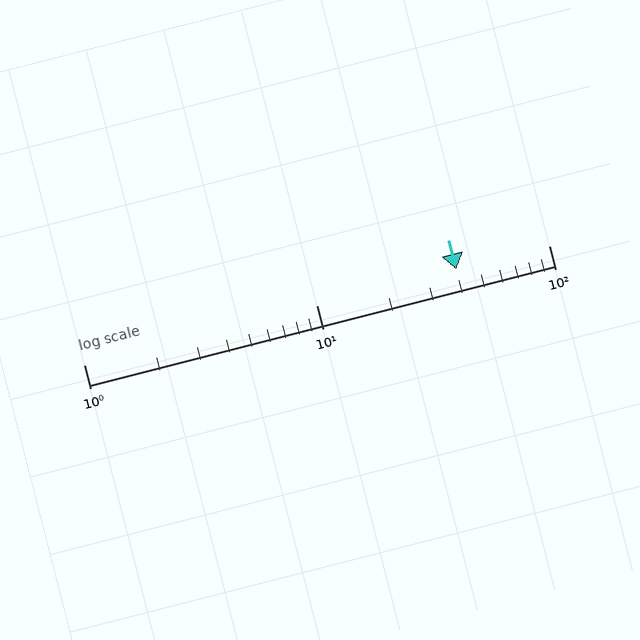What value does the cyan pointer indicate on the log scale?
The pointer indicates approximately 40.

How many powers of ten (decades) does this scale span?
The scale spans 2 decades, from 1 to 100.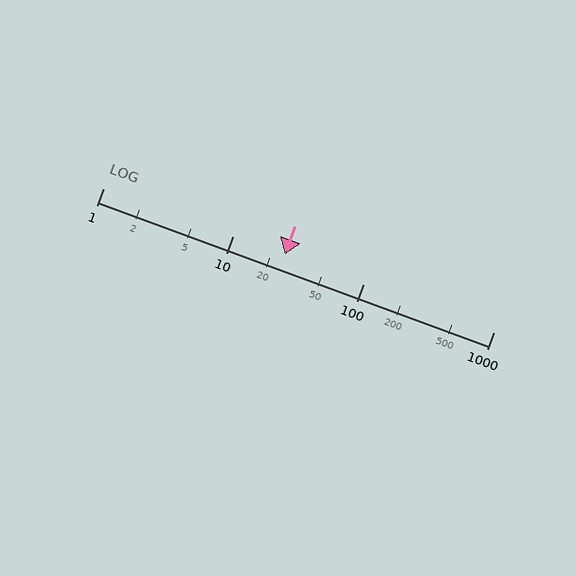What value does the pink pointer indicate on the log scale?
The pointer indicates approximately 25.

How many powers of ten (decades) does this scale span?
The scale spans 3 decades, from 1 to 1000.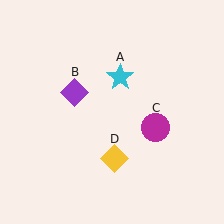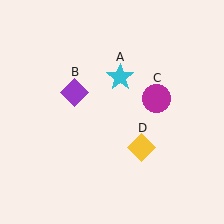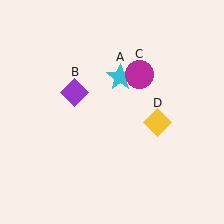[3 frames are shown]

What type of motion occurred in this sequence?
The magenta circle (object C), yellow diamond (object D) rotated counterclockwise around the center of the scene.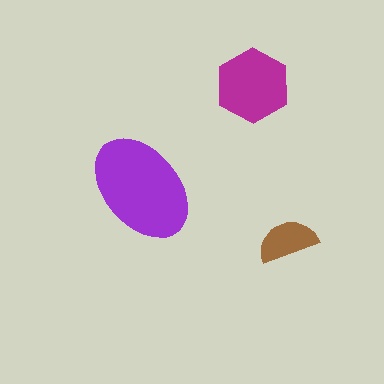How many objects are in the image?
There are 3 objects in the image.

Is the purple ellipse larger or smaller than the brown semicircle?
Larger.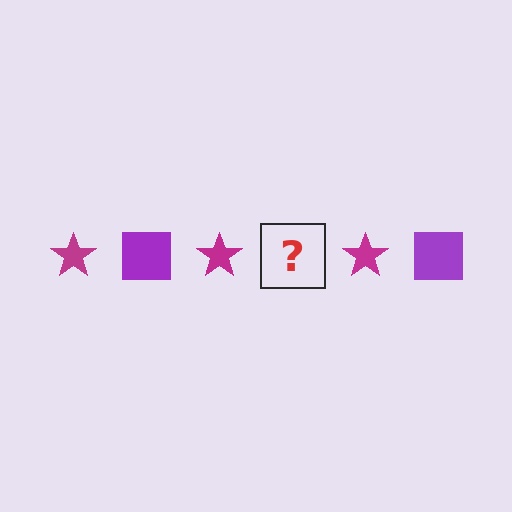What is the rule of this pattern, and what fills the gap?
The rule is that the pattern alternates between magenta star and purple square. The gap should be filled with a purple square.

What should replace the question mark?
The question mark should be replaced with a purple square.